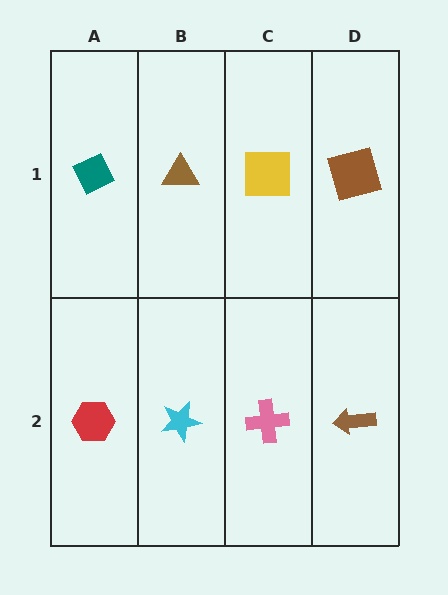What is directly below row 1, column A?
A red hexagon.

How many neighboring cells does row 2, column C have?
3.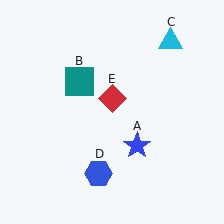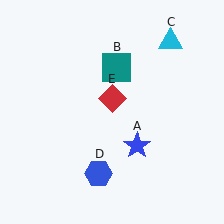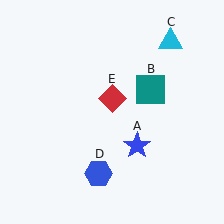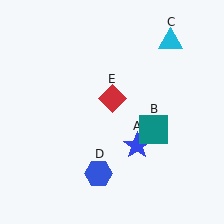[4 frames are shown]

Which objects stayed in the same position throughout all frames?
Blue star (object A) and cyan triangle (object C) and blue hexagon (object D) and red diamond (object E) remained stationary.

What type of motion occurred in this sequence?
The teal square (object B) rotated clockwise around the center of the scene.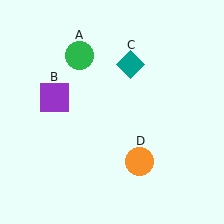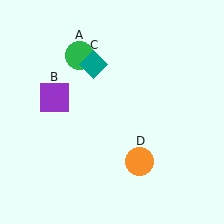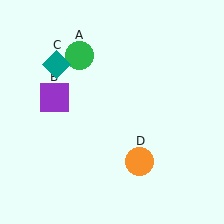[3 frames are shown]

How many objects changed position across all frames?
1 object changed position: teal diamond (object C).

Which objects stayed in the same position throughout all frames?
Green circle (object A) and purple square (object B) and orange circle (object D) remained stationary.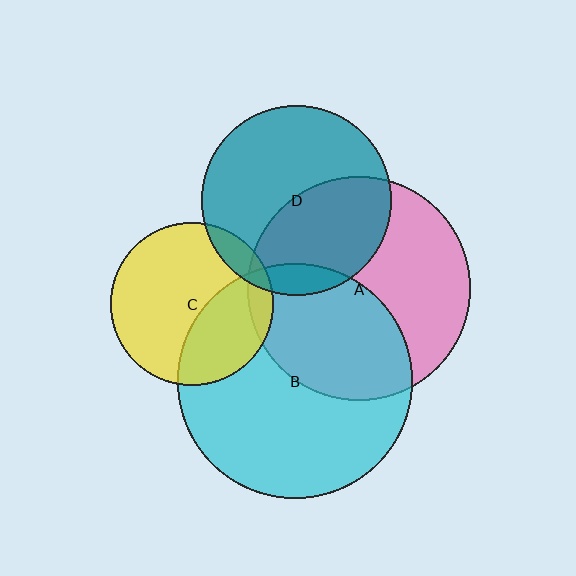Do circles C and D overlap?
Yes.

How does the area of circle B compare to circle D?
Approximately 1.5 times.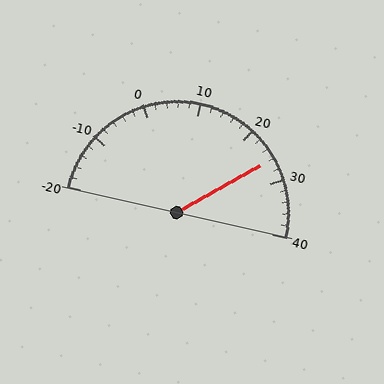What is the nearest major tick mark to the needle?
The nearest major tick mark is 30.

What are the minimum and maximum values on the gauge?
The gauge ranges from -20 to 40.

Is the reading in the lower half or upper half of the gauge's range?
The reading is in the upper half of the range (-20 to 40).